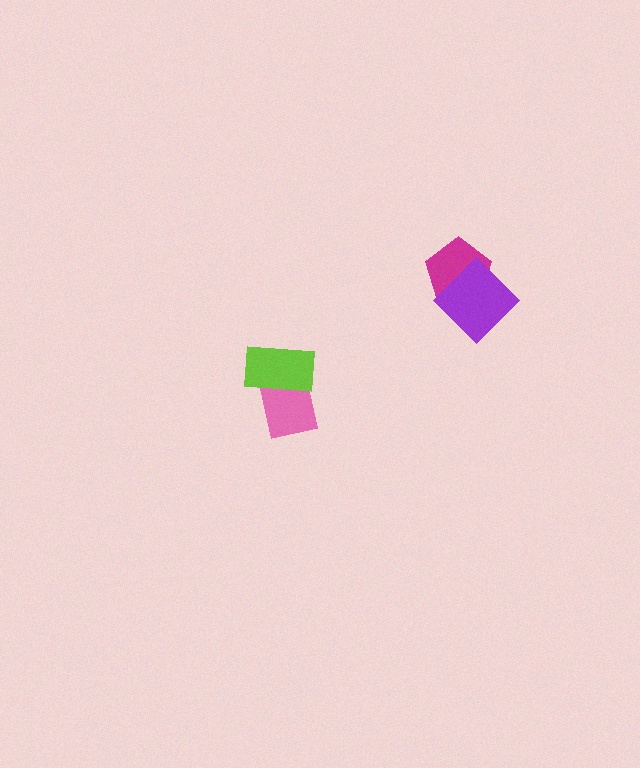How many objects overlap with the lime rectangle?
1 object overlaps with the lime rectangle.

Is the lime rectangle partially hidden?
No, no other shape covers it.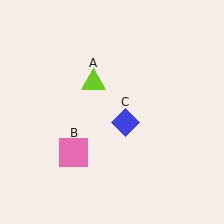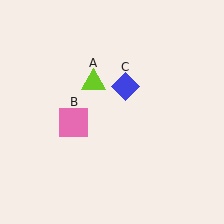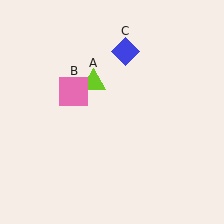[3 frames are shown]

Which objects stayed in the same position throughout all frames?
Lime triangle (object A) remained stationary.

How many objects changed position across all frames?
2 objects changed position: pink square (object B), blue diamond (object C).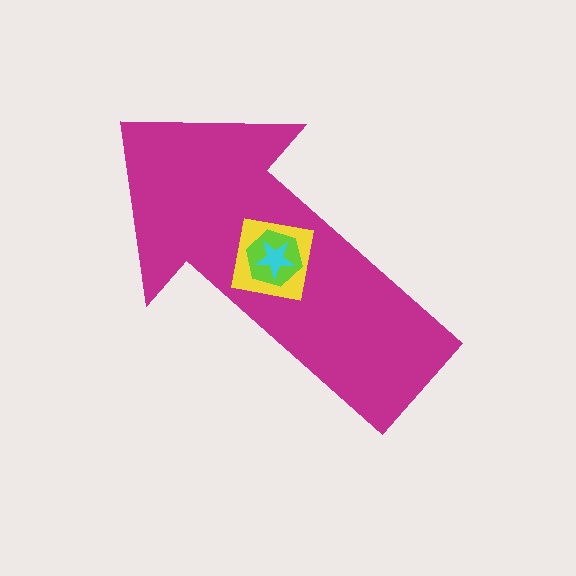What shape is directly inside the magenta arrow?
The yellow square.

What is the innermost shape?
The cyan star.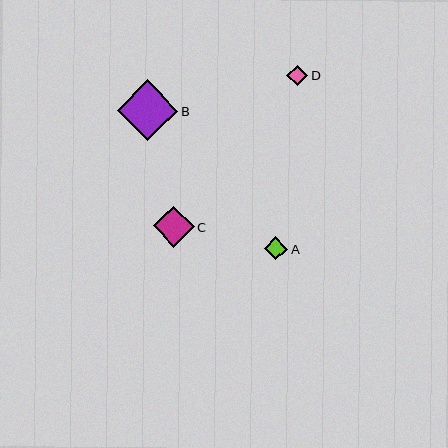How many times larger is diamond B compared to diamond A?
Diamond B is approximately 2.6 times the size of diamond A.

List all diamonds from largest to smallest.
From largest to smallest: B, C, A, D.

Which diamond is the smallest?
Diamond D is the smallest with a size of approximately 21 pixels.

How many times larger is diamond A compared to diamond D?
Diamond A is approximately 1.1 times the size of diamond D.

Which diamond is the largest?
Diamond B is the largest with a size of approximately 61 pixels.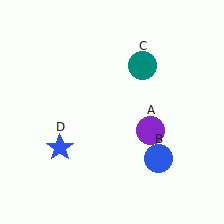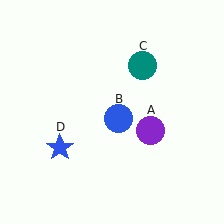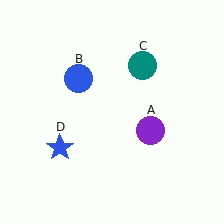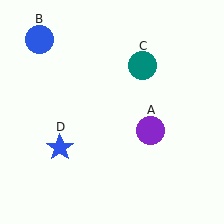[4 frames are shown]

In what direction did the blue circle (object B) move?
The blue circle (object B) moved up and to the left.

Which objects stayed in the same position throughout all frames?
Purple circle (object A) and teal circle (object C) and blue star (object D) remained stationary.